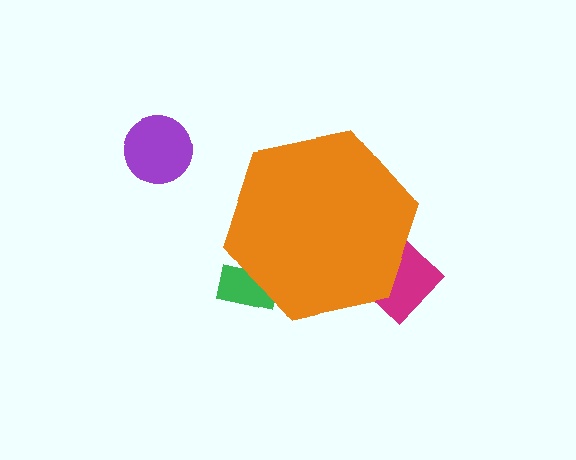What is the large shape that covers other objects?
An orange hexagon.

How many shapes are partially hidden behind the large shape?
2 shapes are partially hidden.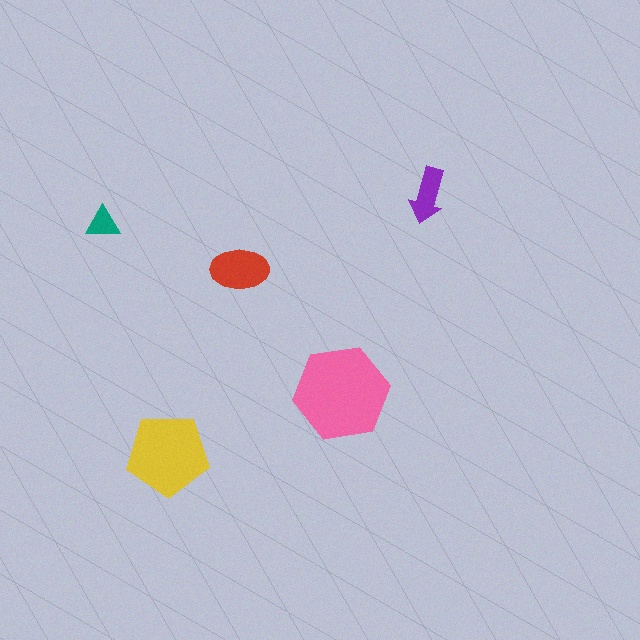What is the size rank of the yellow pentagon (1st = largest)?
2nd.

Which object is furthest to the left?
The teal triangle is leftmost.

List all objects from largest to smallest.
The pink hexagon, the yellow pentagon, the red ellipse, the purple arrow, the teal triangle.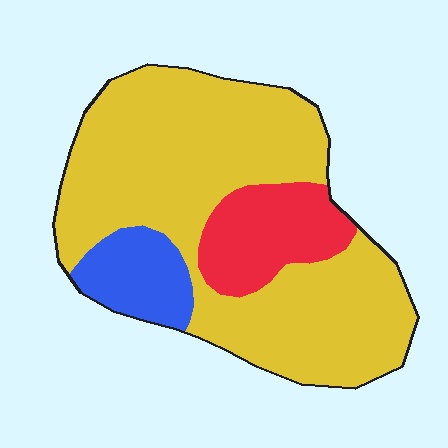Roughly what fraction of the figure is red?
Red takes up about one sixth (1/6) of the figure.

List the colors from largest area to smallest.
From largest to smallest: yellow, red, blue.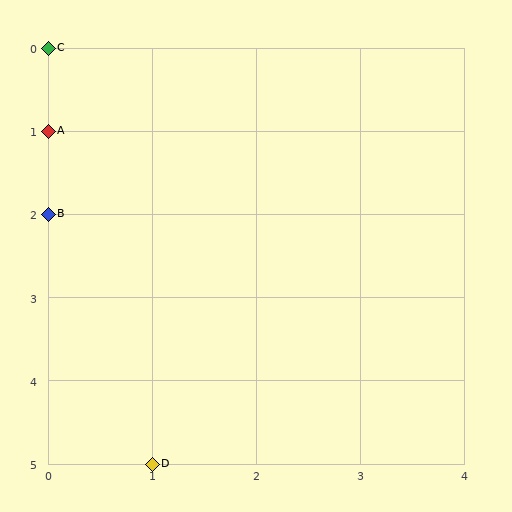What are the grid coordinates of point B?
Point B is at grid coordinates (0, 2).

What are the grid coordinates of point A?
Point A is at grid coordinates (0, 1).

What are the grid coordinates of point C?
Point C is at grid coordinates (0, 0).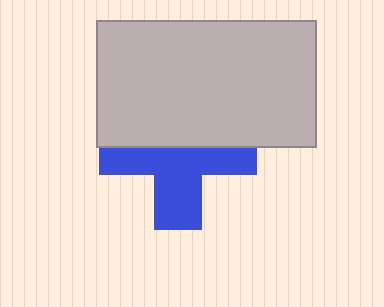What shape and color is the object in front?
The object in front is a light gray rectangle.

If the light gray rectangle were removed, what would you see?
You would see the complete blue cross.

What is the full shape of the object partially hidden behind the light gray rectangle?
The partially hidden object is a blue cross.